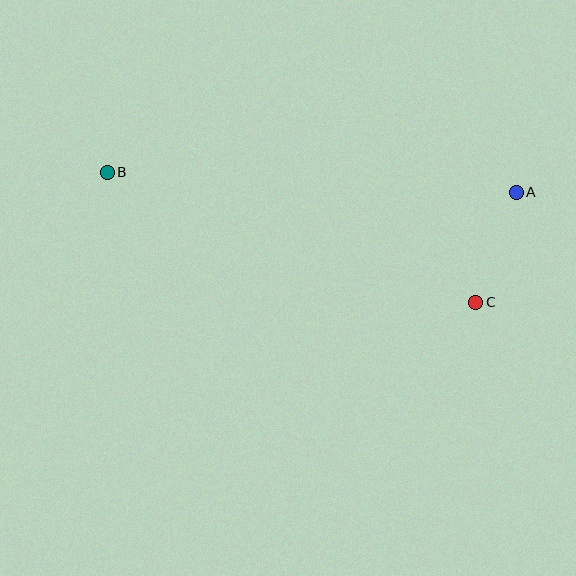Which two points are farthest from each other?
Points A and B are farthest from each other.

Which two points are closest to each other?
Points A and C are closest to each other.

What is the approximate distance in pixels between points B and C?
The distance between B and C is approximately 390 pixels.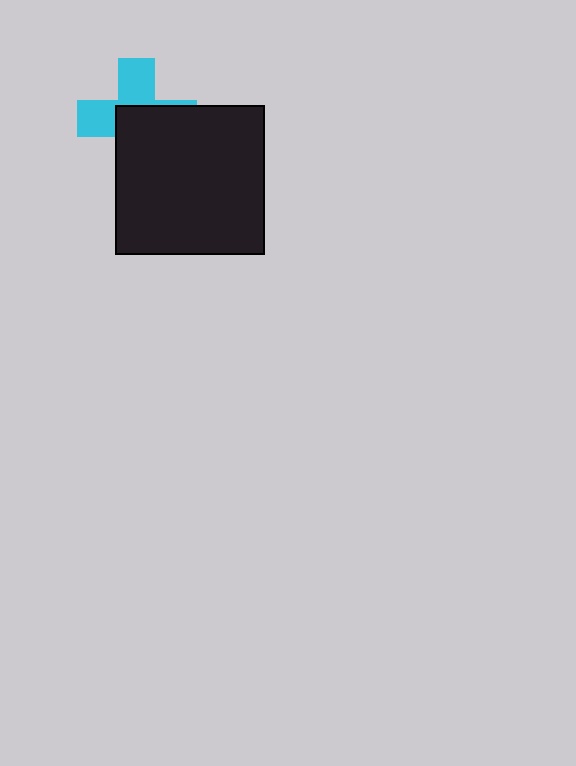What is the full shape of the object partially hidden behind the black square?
The partially hidden object is a cyan cross.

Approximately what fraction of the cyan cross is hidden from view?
Roughly 54% of the cyan cross is hidden behind the black square.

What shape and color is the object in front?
The object in front is a black square.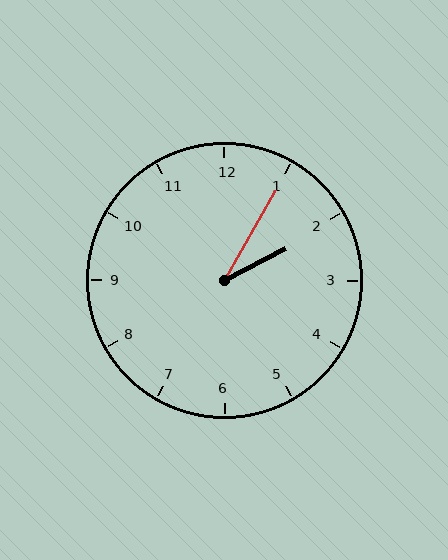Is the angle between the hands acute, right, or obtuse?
It is acute.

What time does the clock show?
2:05.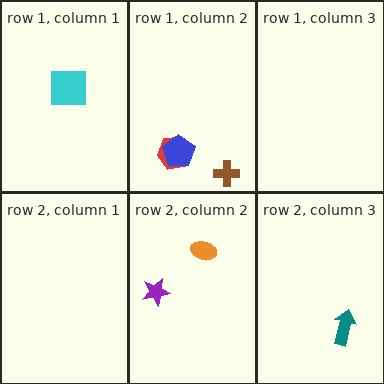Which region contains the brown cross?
The row 1, column 2 region.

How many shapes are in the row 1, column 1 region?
1.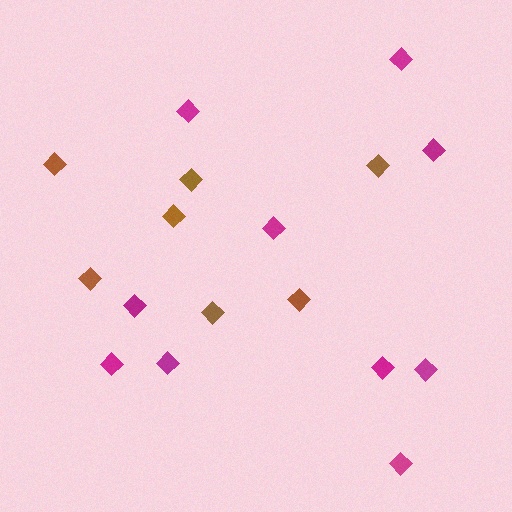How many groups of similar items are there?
There are 2 groups: one group of magenta diamonds (10) and one group of brown diamonds (7).